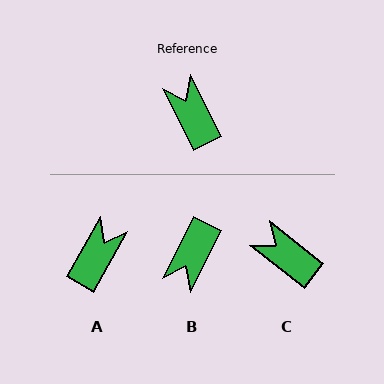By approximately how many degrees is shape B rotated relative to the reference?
Approximately 127 degrees counter-clockwise.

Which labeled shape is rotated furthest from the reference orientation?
B, about 127 degrees away.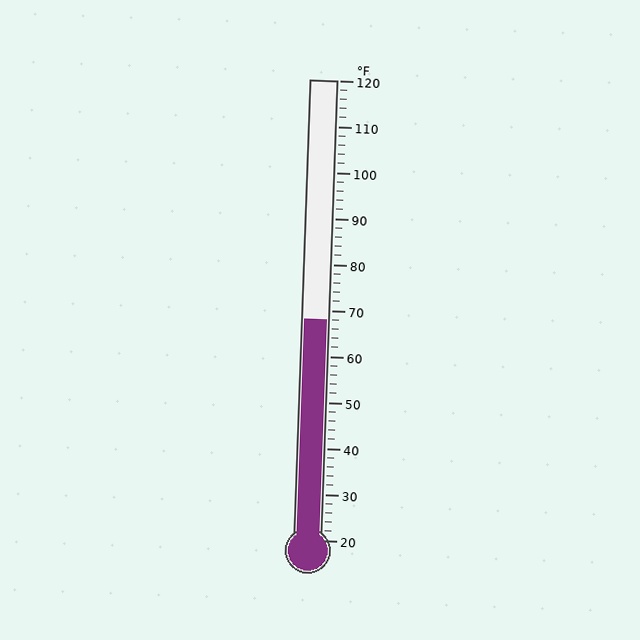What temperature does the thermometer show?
The thermometer shows approximately 68°F.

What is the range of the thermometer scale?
The thermometer scale ranges from 20°F to 120°F.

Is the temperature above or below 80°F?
The temperature is below 80°F.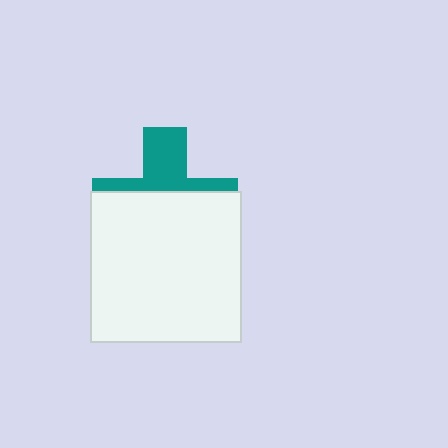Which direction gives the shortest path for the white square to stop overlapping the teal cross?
Moving down gives the shortest separation.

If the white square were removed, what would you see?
You would see the complete teal cross.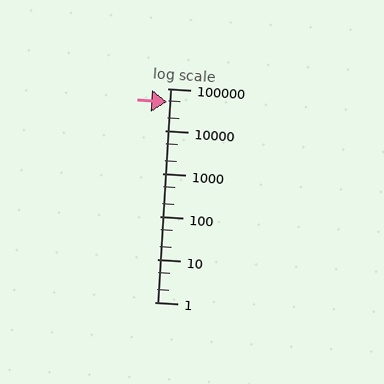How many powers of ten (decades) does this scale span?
The scale spans 5 decades, from 1 to 100000.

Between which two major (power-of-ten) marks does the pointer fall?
The pointer is between 10000 and 100000.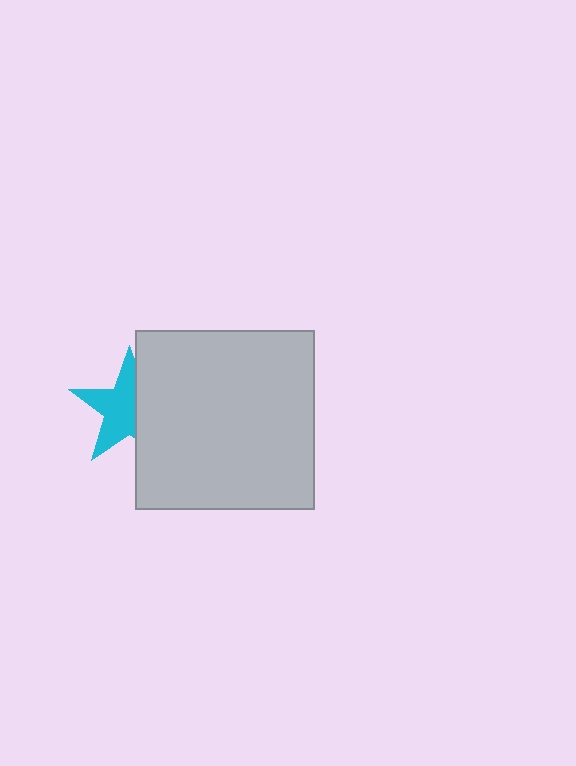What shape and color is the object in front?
The object in front is a light gray square.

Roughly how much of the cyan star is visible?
About half of it is visible (roughly 61%).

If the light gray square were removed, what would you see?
You would see the complete cyan star.